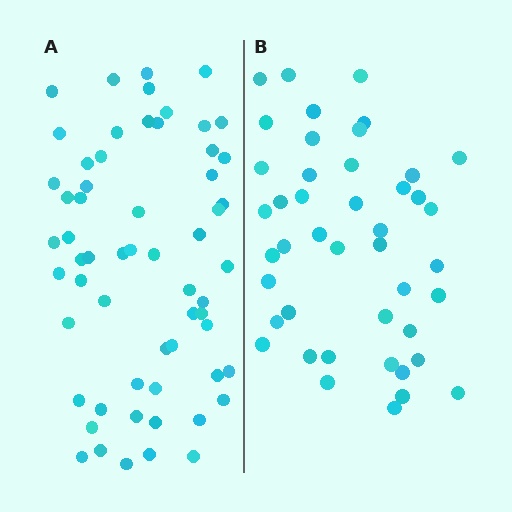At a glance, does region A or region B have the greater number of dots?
Region A (the left region) has more dots.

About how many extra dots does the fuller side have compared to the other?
Region A has approximately 15 more dots than region B.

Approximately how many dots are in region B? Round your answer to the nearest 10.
About 40 dots. (The exact count is 44, which rounds to 40.)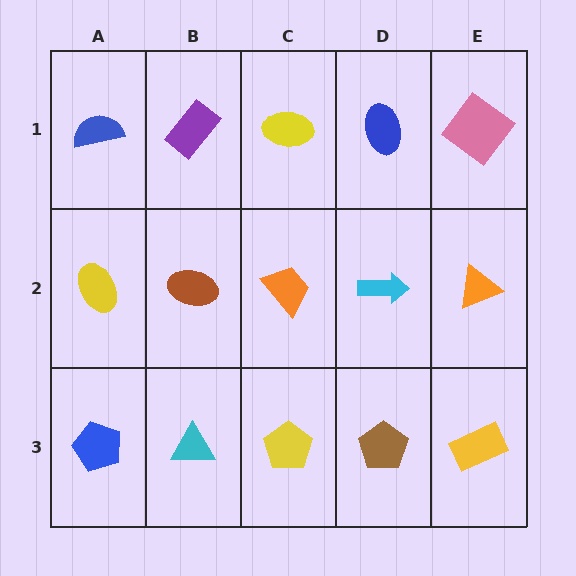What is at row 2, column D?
A cyan arrow.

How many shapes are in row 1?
5 shapes.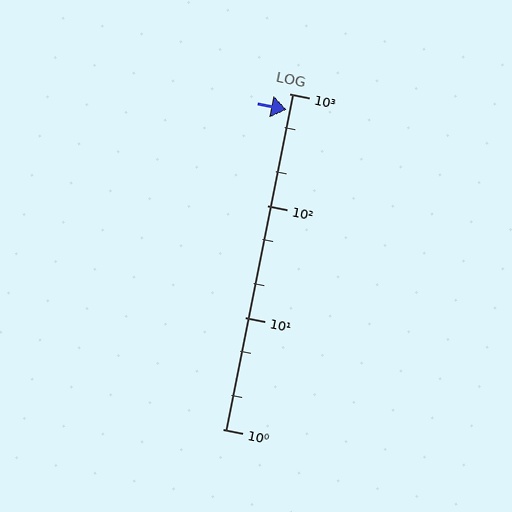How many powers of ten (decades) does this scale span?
The scale spans 3 decades, from 1 to 1000.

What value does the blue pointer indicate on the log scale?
The pointer indicates approximately 710.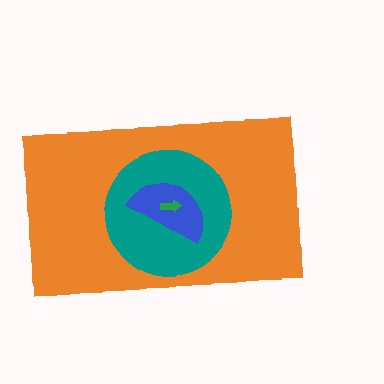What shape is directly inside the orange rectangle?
The teal circle.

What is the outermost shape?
The orange rectangle.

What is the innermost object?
The green arrow.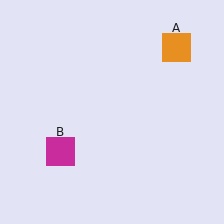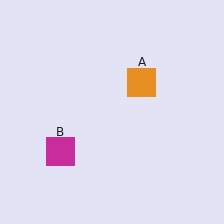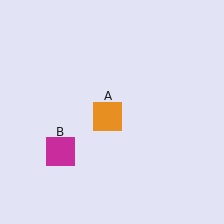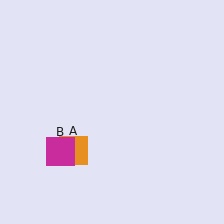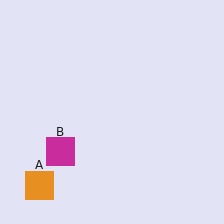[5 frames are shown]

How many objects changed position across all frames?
1 object changed position: orange square (object A).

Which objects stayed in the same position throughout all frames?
Magenta square (object B) remained stationary.